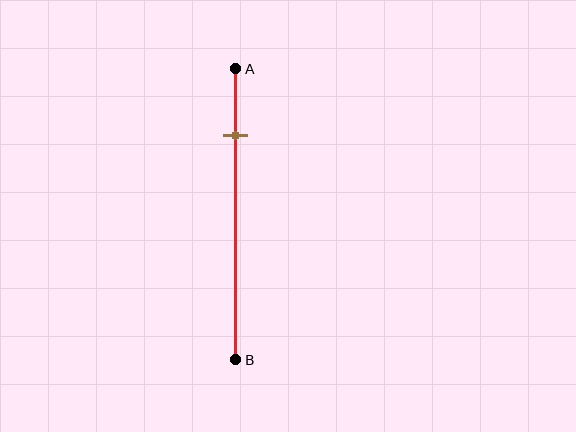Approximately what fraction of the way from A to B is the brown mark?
The brown mark is approximately 25% of the way from A to B.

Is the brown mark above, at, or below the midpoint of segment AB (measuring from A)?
The brown mark is above the midpoint of segment AB.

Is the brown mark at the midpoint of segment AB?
No, the mark is at about 25% from A, not at the 50% midpoint.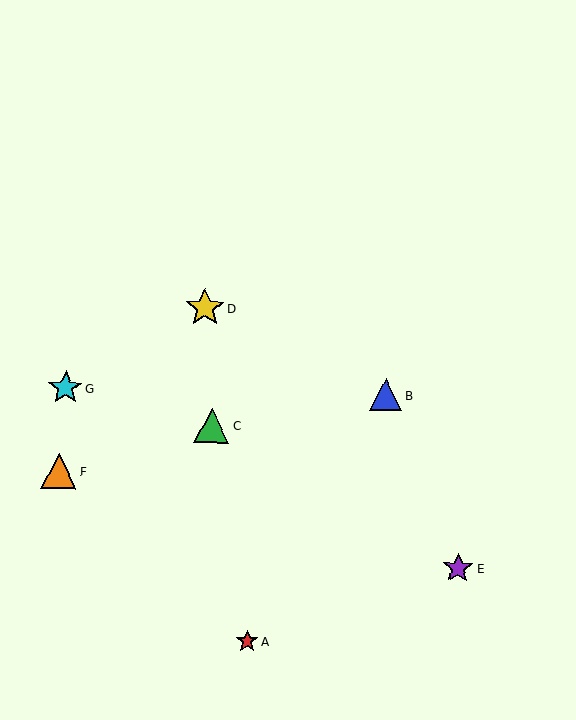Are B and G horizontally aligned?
Yes, both are at y≈395.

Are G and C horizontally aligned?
No, G is at y≈388 and C is at y≈426.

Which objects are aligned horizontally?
Objects B, G are aligned horizontally.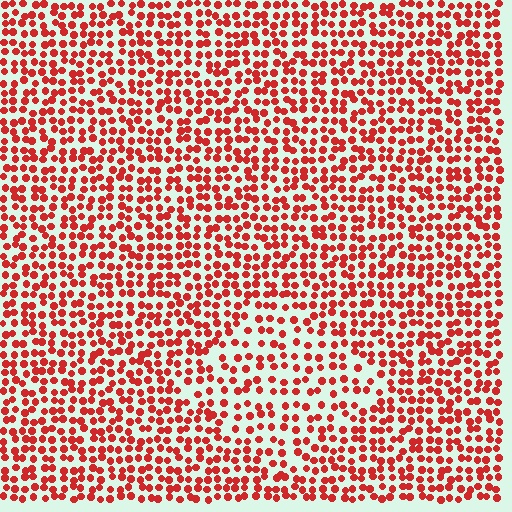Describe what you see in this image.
The image contains small red elements arranged at two different densities. A diamond-shaped region is visible where the elements are less densely packed than the surrounding area.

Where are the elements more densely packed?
The elements are more densely packed outside the diamond boundary.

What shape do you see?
I see a diamond.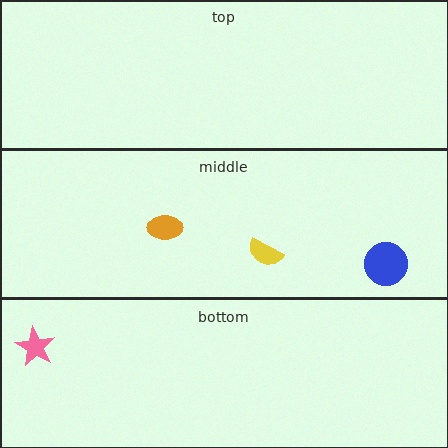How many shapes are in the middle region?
3.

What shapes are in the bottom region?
The pink star.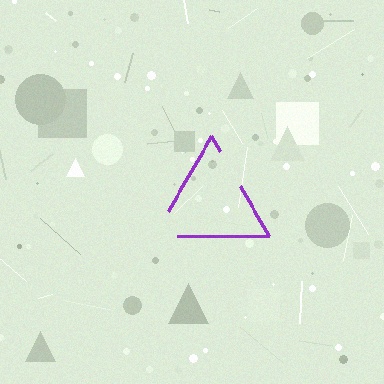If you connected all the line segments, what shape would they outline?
They would outline a triangle.